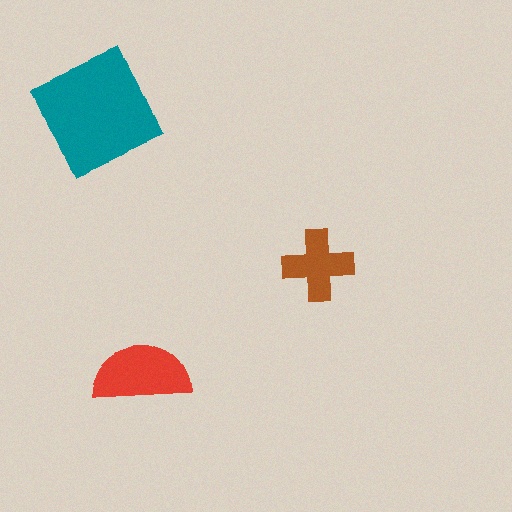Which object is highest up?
The teal square is topmost.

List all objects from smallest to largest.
The brown cross, the red semicircle, the teal square.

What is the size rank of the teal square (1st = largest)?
1st.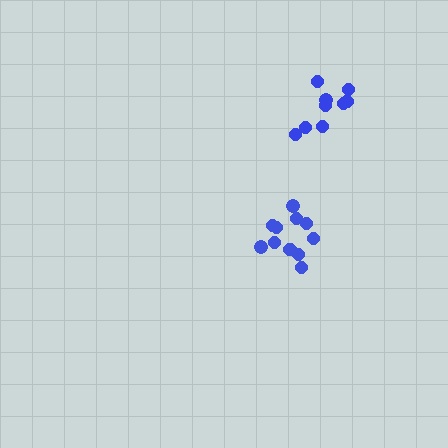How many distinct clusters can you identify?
There are 2 distinct clusters.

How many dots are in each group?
Group 1: 11 dots, Group 2: 9 dots (20 total).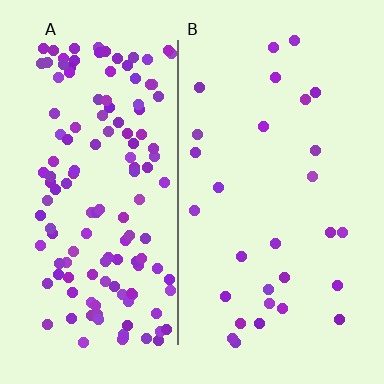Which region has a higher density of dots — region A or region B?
A (the left).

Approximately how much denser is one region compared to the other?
Approximately 4.8× — region A over region B.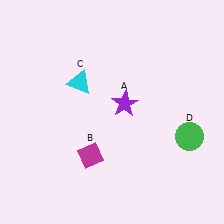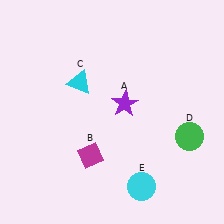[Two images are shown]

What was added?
A cyan circle (E) was added in Image 2.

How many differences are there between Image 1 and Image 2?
There is 1 difference between the two images.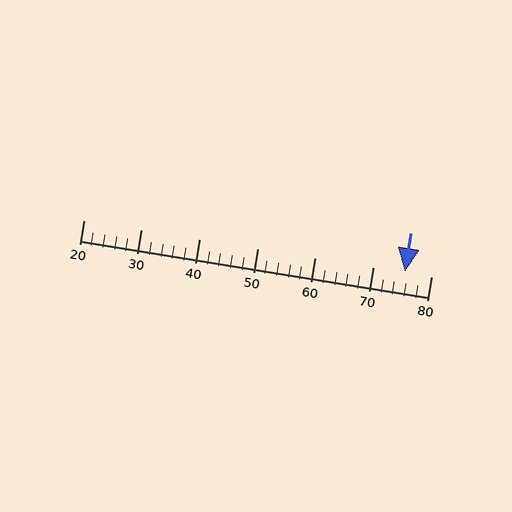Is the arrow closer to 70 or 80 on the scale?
The arrow is closer to 80.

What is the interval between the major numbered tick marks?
The major tick marks are spaced 10 units apart.